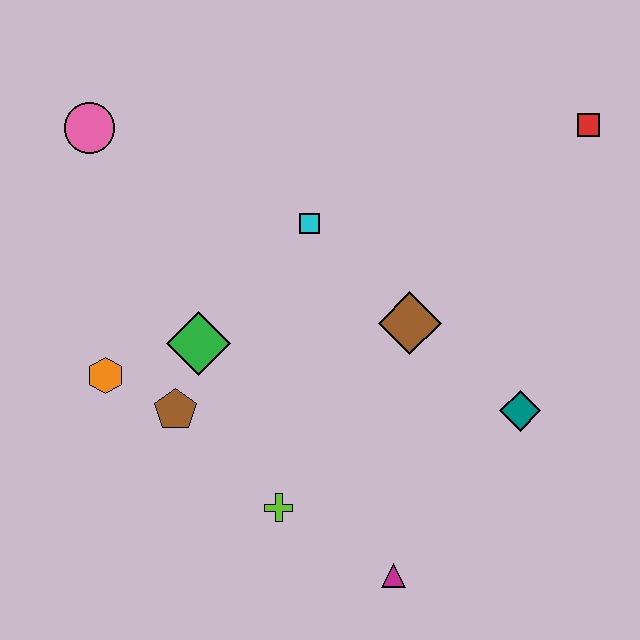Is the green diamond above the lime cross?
Yes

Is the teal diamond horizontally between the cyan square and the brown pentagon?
No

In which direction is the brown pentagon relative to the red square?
The brown pentagon is to the left of the red square.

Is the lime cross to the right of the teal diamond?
No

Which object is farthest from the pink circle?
The magenta triangle is farthest from the pink circle.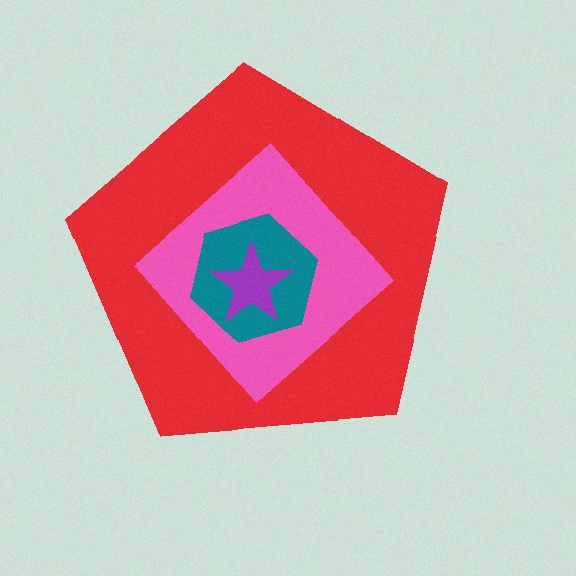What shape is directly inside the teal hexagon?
The purple star.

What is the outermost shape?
The red pentagon.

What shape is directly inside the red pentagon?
The pink diamond.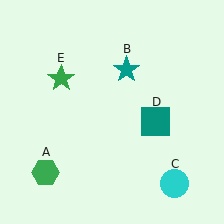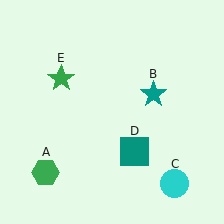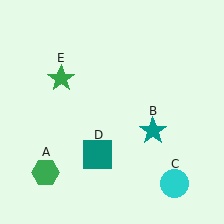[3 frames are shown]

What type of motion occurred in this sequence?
The teal star (object B), teal square (object D) rotated clockwise around the center of the scene.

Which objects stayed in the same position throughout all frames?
Green hexagon (object A) and cyan circle (object C) and green star (object E) remained stationary.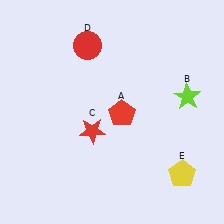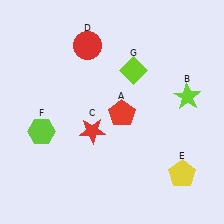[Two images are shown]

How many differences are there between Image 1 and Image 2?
There are 2 differences between the two images.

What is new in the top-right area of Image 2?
A lime diamond (G) was added in the top-right area of Image 2.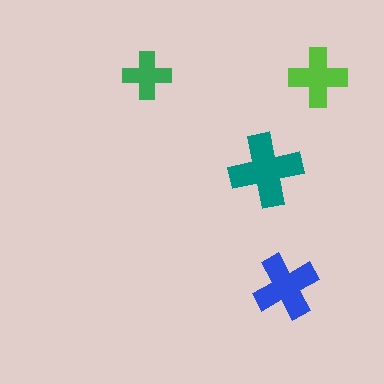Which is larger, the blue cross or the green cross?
The blue one.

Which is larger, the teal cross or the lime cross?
The teal one.